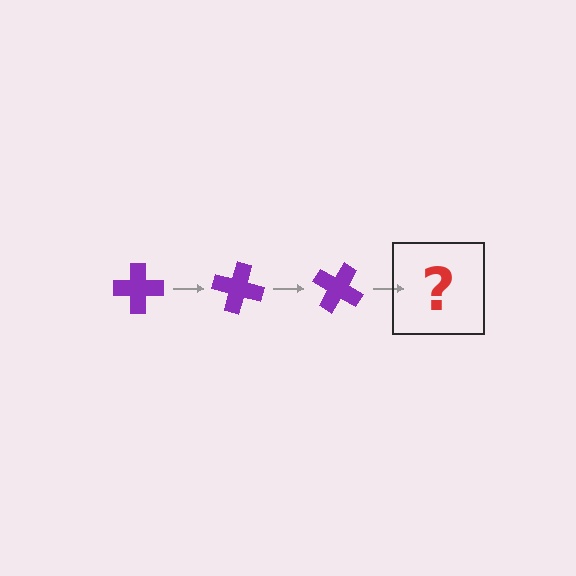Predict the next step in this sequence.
The next step is a purple cross rotated 45 degrees.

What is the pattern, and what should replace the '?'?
The pattern is that the cross rotates 15 degrees each step. The '?' should be a purple cross rotated 45 degrees.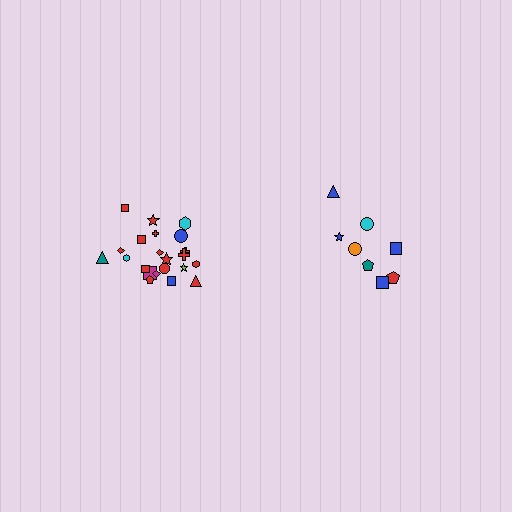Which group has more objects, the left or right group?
The left group.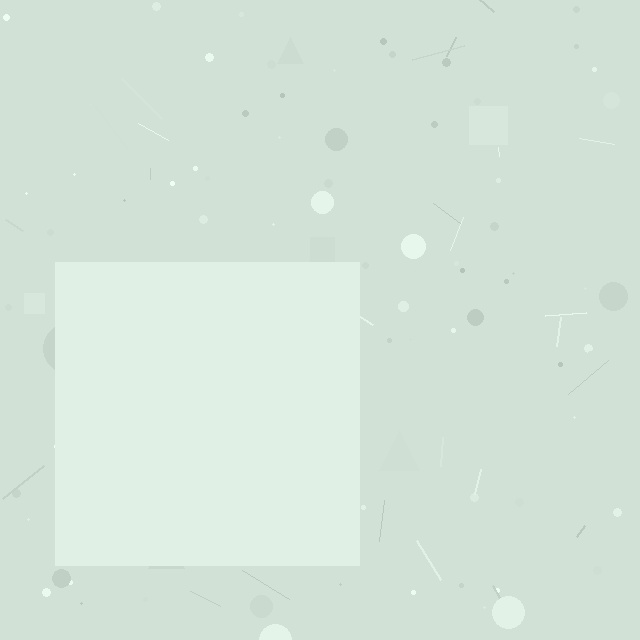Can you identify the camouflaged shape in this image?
The camouflaged shape is a square.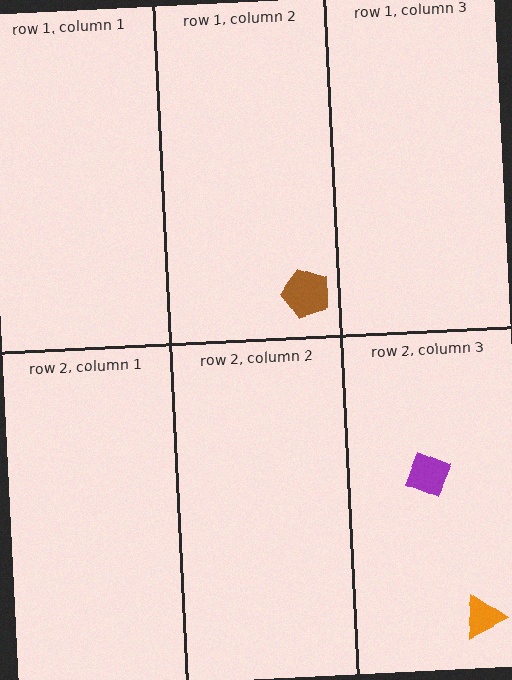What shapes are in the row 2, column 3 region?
The orange triangle, the purple diamond.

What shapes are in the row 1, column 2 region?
The brown pentagon.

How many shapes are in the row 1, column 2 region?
1.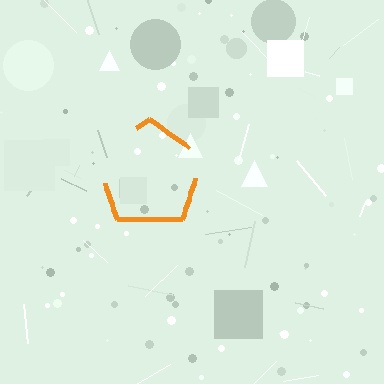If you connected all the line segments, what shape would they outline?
They would outline a pentagon.